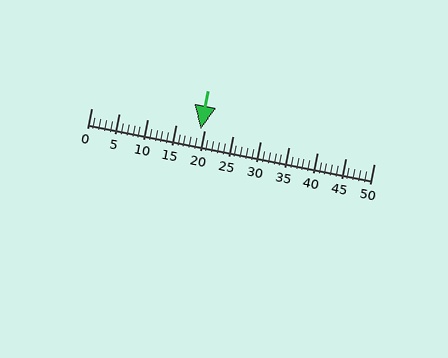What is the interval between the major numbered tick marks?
The major tick marks are spaced 5 units apart.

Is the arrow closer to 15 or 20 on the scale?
The arrow is closer to 20.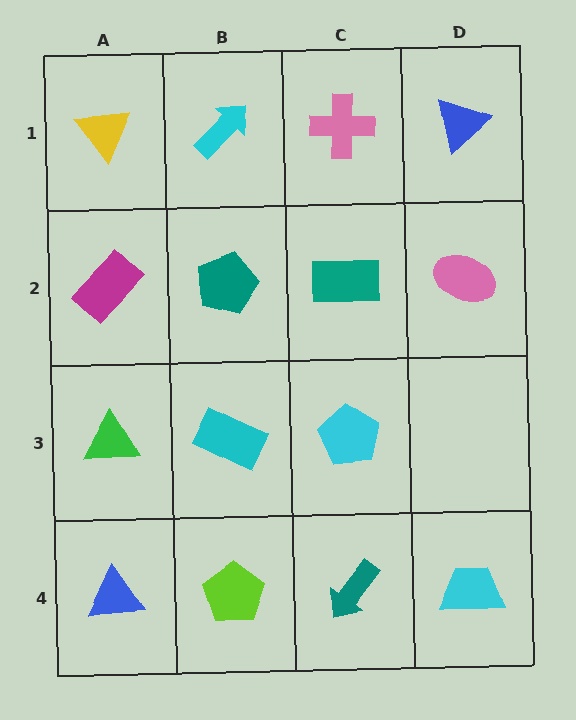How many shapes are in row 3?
3 shapes.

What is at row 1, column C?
A pink cross.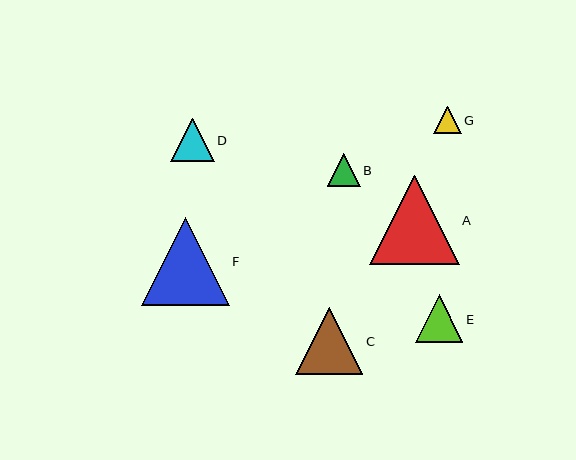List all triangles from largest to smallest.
From largest to smallest: A, F, C, E, D, B, G.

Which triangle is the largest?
Triangle A is the largest with a size of approximately 90 pixels.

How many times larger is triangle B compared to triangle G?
Triangle B is approximately 1.2 times the size of triangle G.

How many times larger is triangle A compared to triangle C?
Triangle A is approximately 1.3 times the size of triangle C.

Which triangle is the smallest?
Triangle G is the smallest with a size of approximately 28 pixels.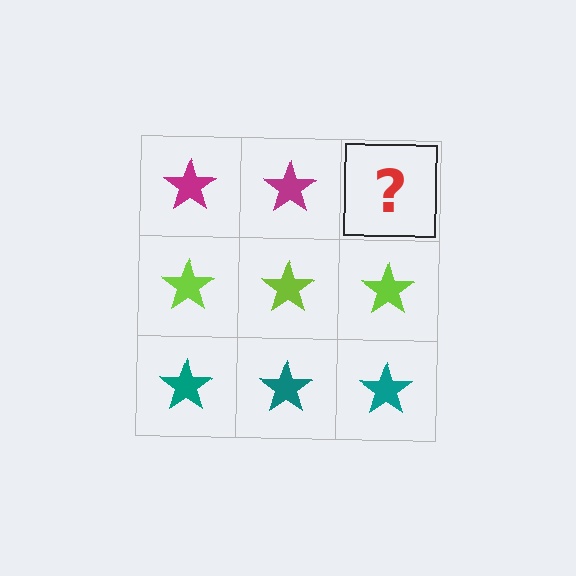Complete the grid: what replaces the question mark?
The question mark should be replaced with a magenta star.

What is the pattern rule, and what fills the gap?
The rule is that each row has a consistent color. The gap should be filled with a magenta star.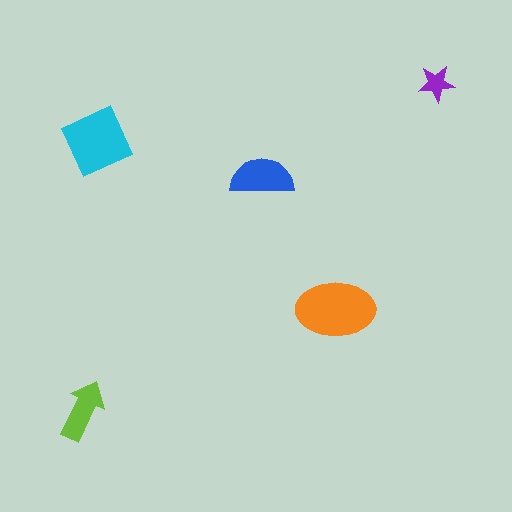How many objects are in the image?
There are 5 objects in the image.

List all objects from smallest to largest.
The purple star, the lime arrow, the blue semicircle, the cyan diamond, the orange ellipse.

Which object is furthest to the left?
The lime arrow is leftmost.